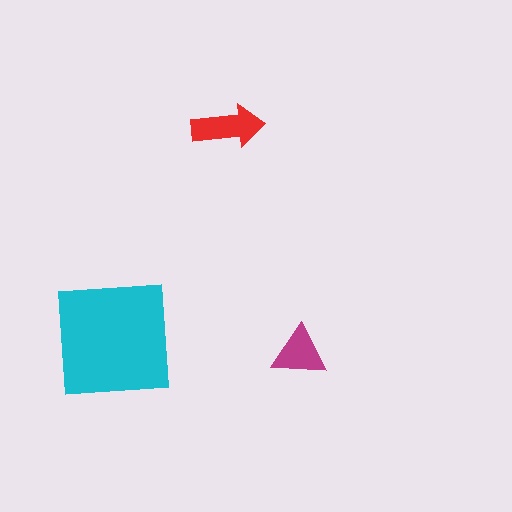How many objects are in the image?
There are 3 objects in the image.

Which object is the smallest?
The magenta triangle.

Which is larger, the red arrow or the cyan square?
The cyan square.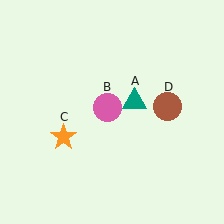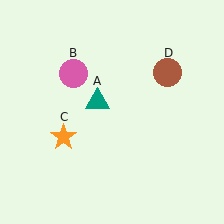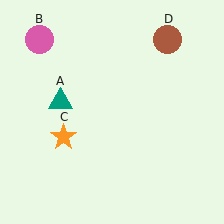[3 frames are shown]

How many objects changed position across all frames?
3 objects changed position: teal triangle (object A), pink circle (object B), brown circle (object D).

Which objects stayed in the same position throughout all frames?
Orange star (object C) remained stationary.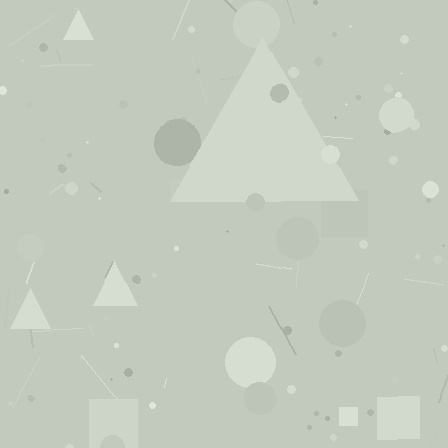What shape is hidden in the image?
A triangle is hidden in the image.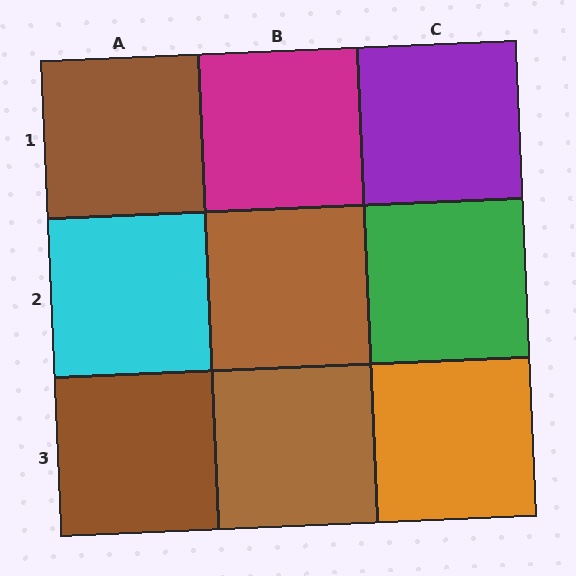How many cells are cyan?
1 cell is cyan.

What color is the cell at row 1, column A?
Brown.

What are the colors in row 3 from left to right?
Brown, brown, orange.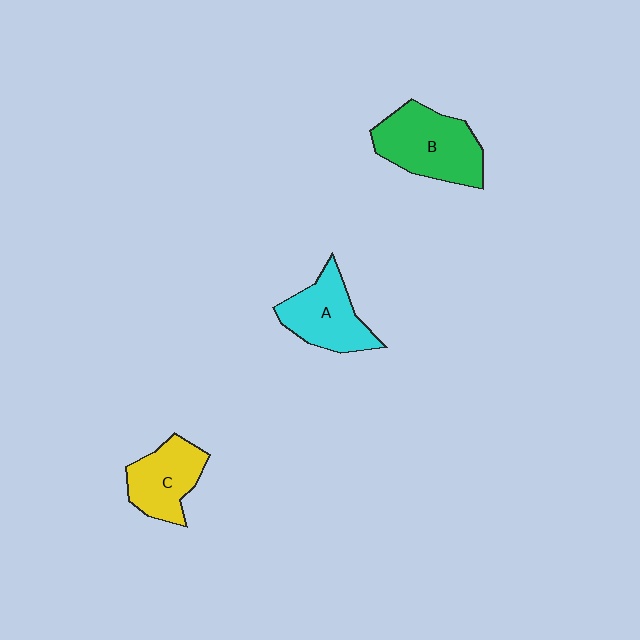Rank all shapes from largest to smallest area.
From largest to smallest: B (green), A (cyan), C (yellow).